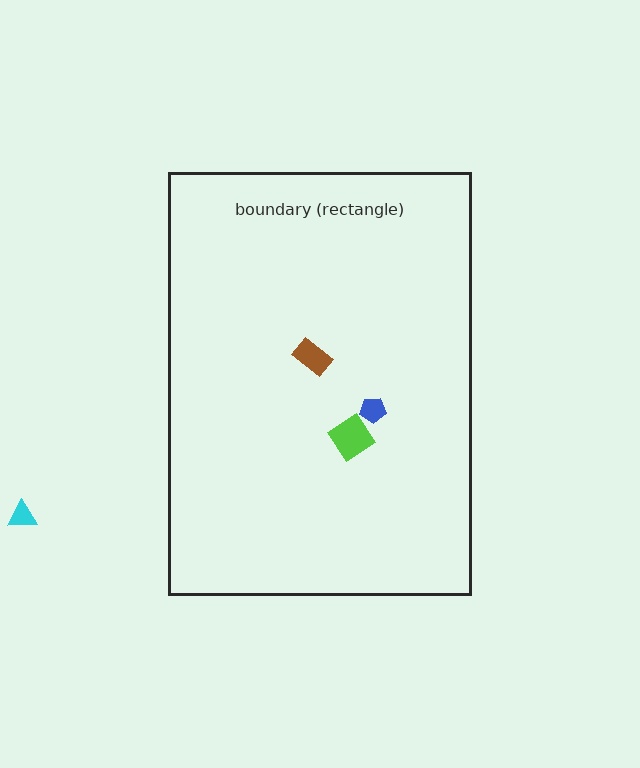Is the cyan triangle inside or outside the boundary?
Outside.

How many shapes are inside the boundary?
3 inside, 1 outside.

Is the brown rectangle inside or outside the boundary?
Inside.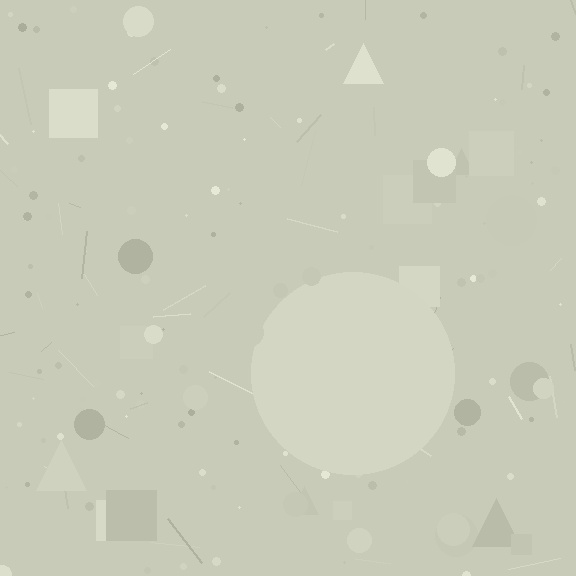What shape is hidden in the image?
A circle is hidden in the image.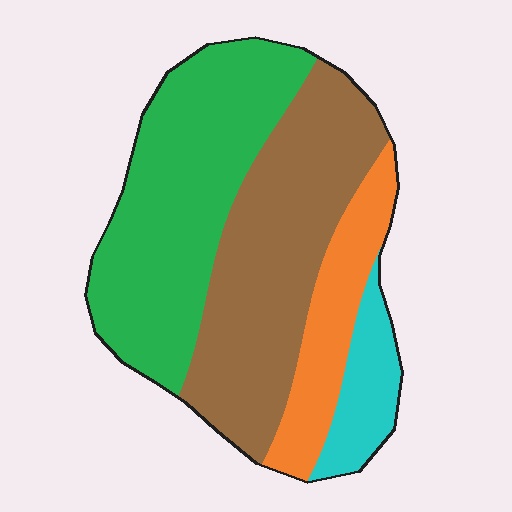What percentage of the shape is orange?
Orange takes up less than a quarter of the shape.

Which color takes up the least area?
Cyan, at roughly 10%.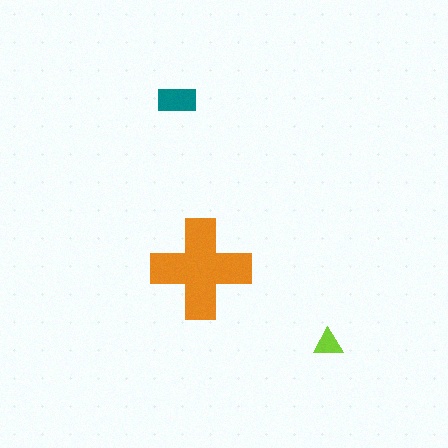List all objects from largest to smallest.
The orange cross, the teal rectangle, the lime triangle.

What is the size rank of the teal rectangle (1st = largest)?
2nd.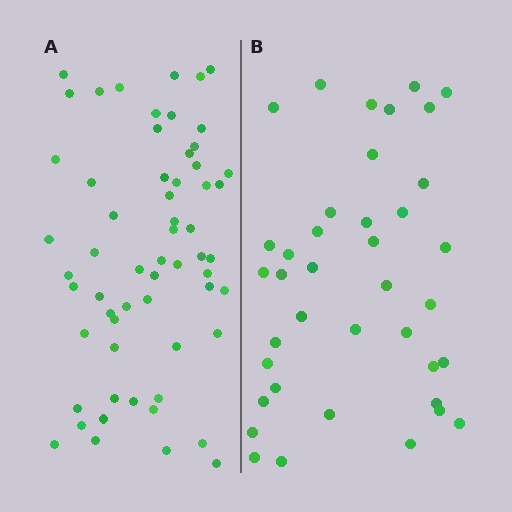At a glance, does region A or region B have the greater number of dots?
Region A (the left region) has more dots.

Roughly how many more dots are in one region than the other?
Region A has approximately 20 more dots than region B.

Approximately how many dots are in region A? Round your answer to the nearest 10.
About 60 dots.